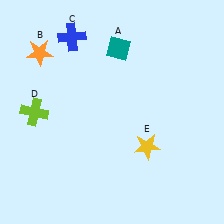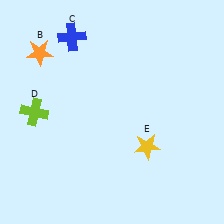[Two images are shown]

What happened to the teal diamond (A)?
The teal diamond (A) was removed in Image 2. It was in the top-right area of Image 1.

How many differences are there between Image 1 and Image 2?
There is 1 difference between the two images.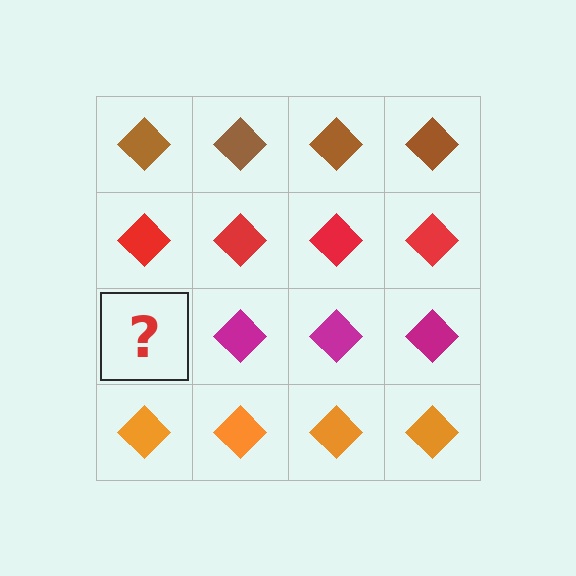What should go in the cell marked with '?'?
The missing cell should contain a magenta diamond.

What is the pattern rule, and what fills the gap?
The rule is that each row has a consistent color. The gap should be filled with a magenta diamond.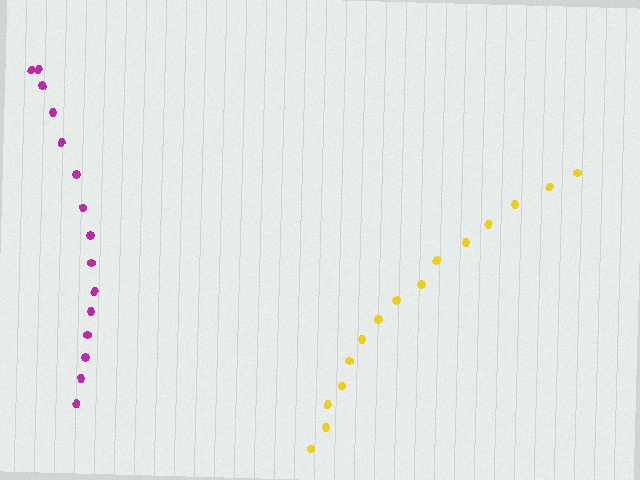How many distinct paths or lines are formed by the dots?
There are 2 distinct paths.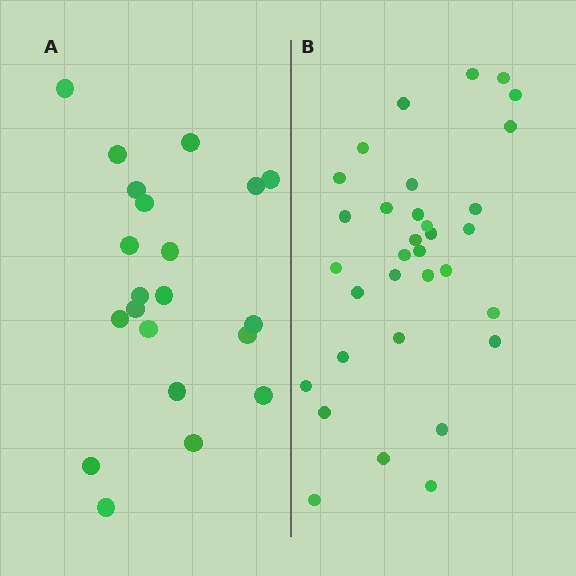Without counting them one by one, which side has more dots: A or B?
Region B (the right region) has more dots.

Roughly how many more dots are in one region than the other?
Region B has roughly 12 or so more dots than region A.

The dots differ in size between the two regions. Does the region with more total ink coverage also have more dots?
No. Region A has more total ink coverage because its dots are larger, but region B actually contains more individual dots. Total area can be misleading — the number of items is what matters here.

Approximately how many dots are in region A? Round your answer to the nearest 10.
About 20 dots. (The exact count is 21, which rounds to 20.)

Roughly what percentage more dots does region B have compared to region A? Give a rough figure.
About 55% more.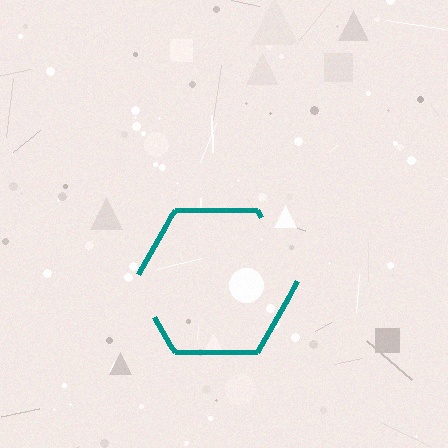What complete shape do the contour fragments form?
The contour fragments form a hexagon.